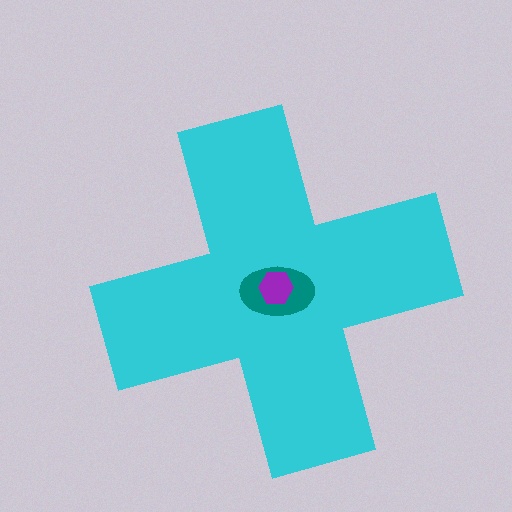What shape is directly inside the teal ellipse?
The purple hexagon.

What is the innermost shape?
The purple hexagon.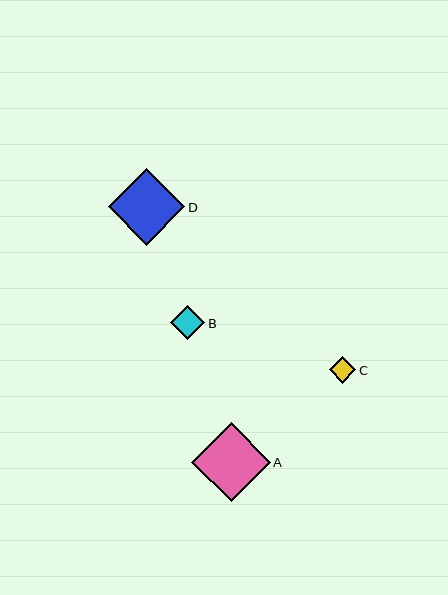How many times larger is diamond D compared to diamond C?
Diamond D is approximately 2.9 times the size of diamond C.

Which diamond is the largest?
Diamond A is the largest with a size of approximately 78 pixels.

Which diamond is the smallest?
Diamond C is the smallest with a size of approximately 27 pixels.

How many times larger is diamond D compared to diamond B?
Diamond D is approximately 2.2 times the size of diamond B.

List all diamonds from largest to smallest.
From largest to smallest: A, D, B, C.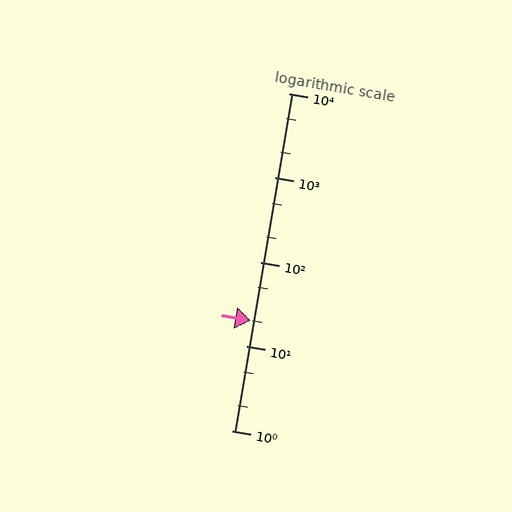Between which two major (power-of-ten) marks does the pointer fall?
The pointer is between 10 and 100.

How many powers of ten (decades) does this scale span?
The scale spans 4 decades, from 1 to 10000.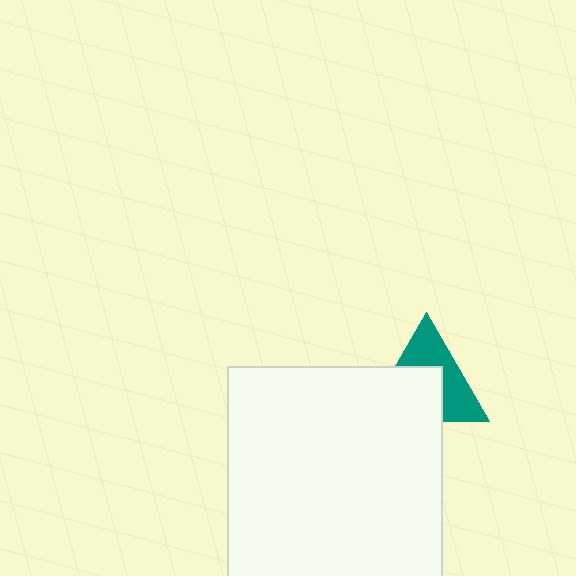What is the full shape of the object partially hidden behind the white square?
The partially hidden object is a teal triangle.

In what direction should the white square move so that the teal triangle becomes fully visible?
The white square should move down. That is the shortest direction to clear the overlap and leave the teal triangle fully visible.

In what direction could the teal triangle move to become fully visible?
The teal triangle could move up. That would shift it out from behind the white square entirely.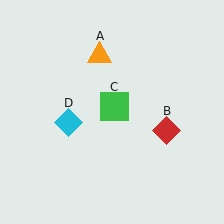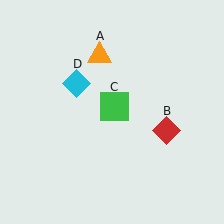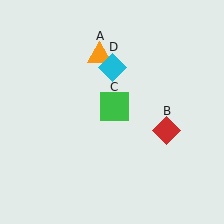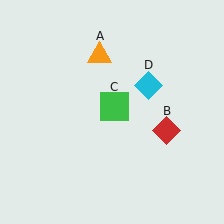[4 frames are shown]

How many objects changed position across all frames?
1 object changed position: cyan diamond (object D).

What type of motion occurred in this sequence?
The cyan diamond (object D) rotated clockwise around the center of the scene.